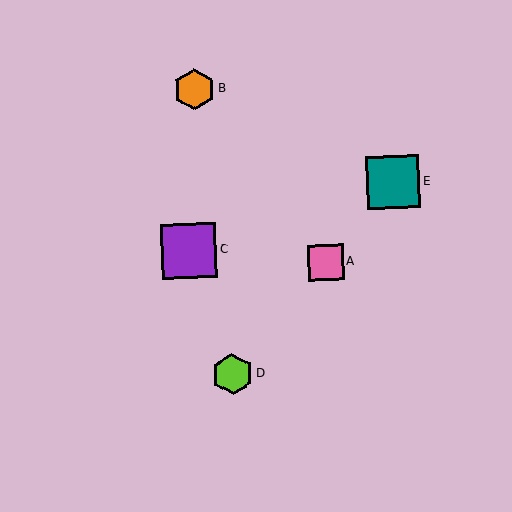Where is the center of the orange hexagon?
The center of the orange hexagon is at (194, 89).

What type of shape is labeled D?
Shape D is a lime hexagon.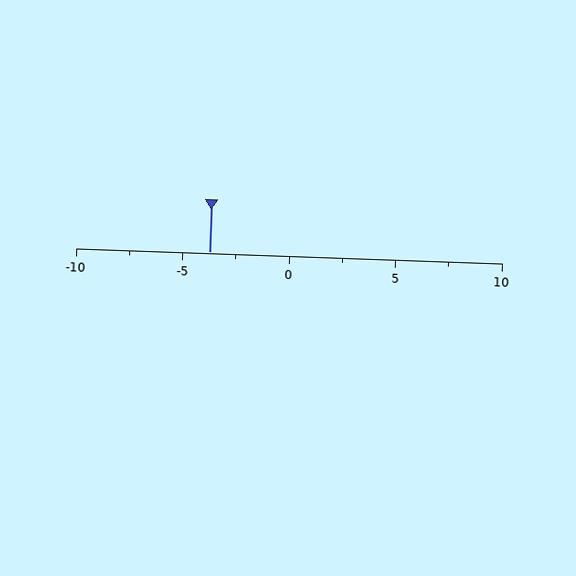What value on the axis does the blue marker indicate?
The marker indicates approximately -3.8.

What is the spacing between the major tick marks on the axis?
The major ticks are spaced 5 apart.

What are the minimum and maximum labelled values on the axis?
The axis runs from -10 to 10.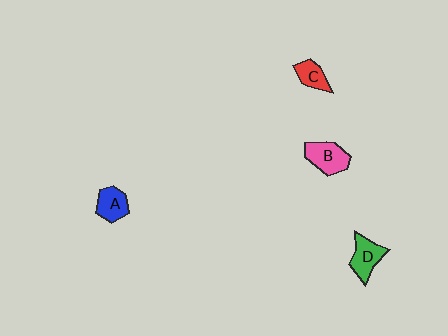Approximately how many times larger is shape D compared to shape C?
Approximately 1.4 times.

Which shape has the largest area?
Shape B (pink).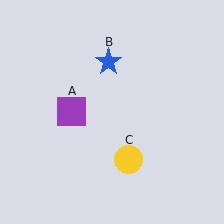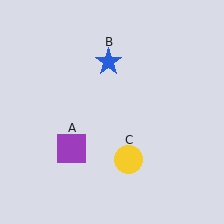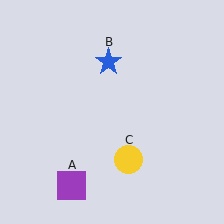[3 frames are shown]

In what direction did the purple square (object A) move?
The purple square (object A) moved down.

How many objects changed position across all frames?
1 object changed position: purple square (object A).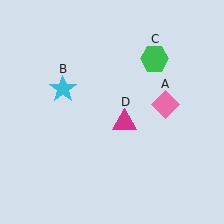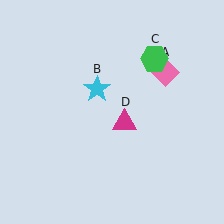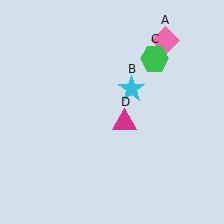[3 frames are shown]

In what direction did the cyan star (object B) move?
The cyan star (object B) moved right.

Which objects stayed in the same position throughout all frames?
Green hexagon (object C) and magenta triangle (object D) remained stationary.